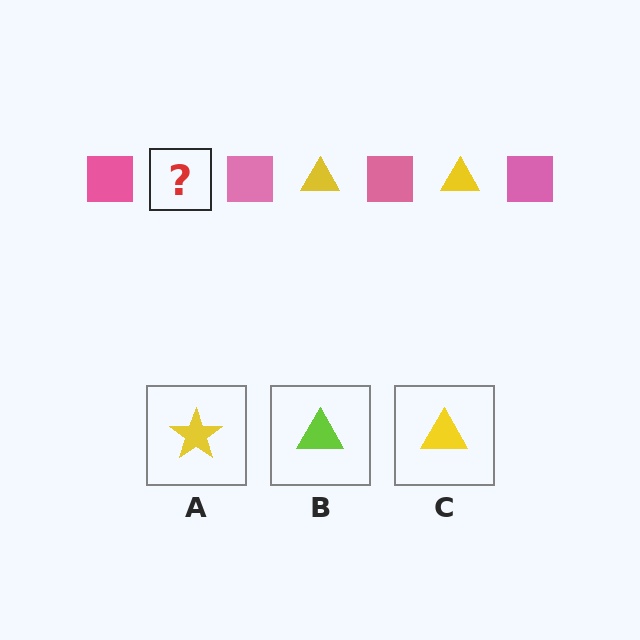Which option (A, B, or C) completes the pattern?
C.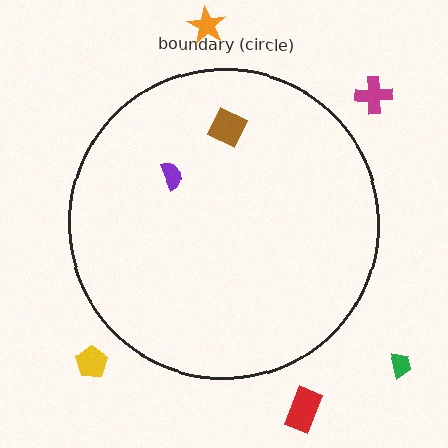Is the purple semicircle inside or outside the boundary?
Inside.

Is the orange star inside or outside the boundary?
Outside.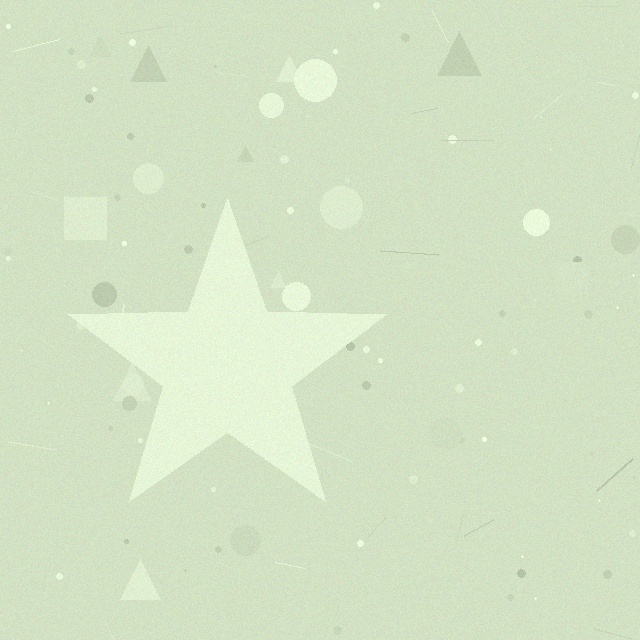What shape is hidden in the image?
A star is hidden in the image.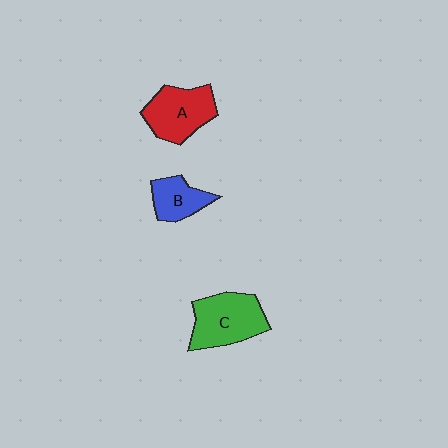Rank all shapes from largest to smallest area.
From largest to smallest: C (green), A (red), B (blue).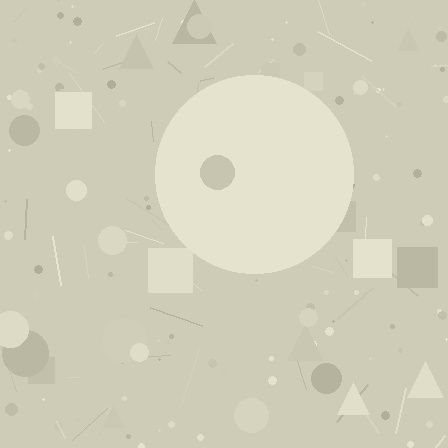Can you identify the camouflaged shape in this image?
The camouflaged shape is a circle.